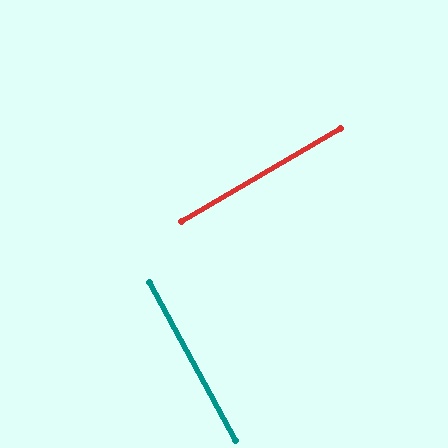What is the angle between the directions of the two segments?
Approximately 88 degrees.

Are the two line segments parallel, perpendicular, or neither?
Perpendicular — they meet at approximately 88°.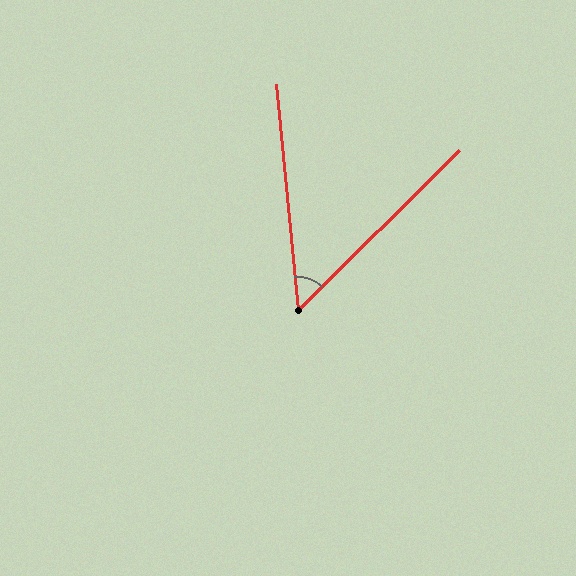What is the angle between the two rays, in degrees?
Approximately 51 degrees.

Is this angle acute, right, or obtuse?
It is acute.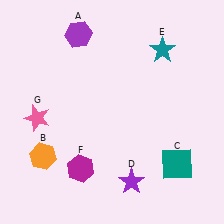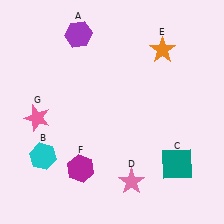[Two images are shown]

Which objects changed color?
B changed from orange to cyan. D changed from purple to pink. E changed from teal to orange.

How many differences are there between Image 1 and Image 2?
There are 3 differences between the two images.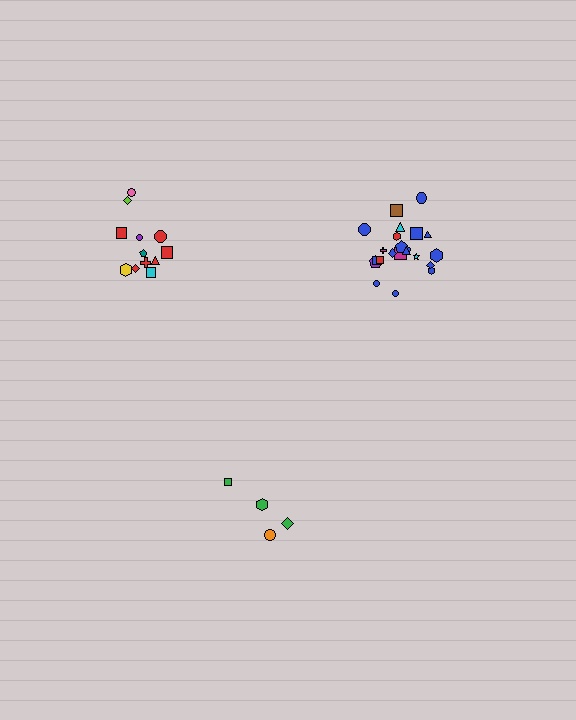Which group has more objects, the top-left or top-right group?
The top-right group.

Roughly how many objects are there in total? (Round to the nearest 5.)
Roughly 40 objects in total.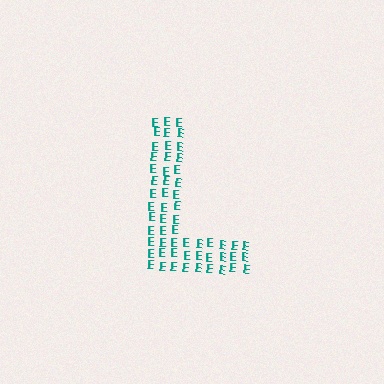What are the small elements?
The small elements are letter E's.